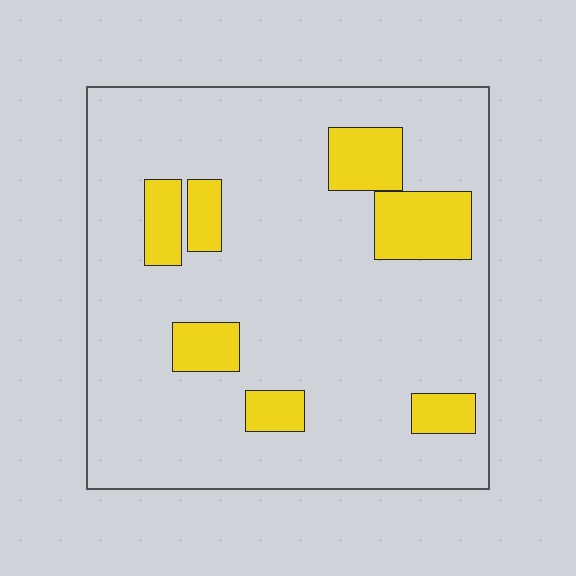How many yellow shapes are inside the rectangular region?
7.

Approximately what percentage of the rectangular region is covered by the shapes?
Approximately 15%.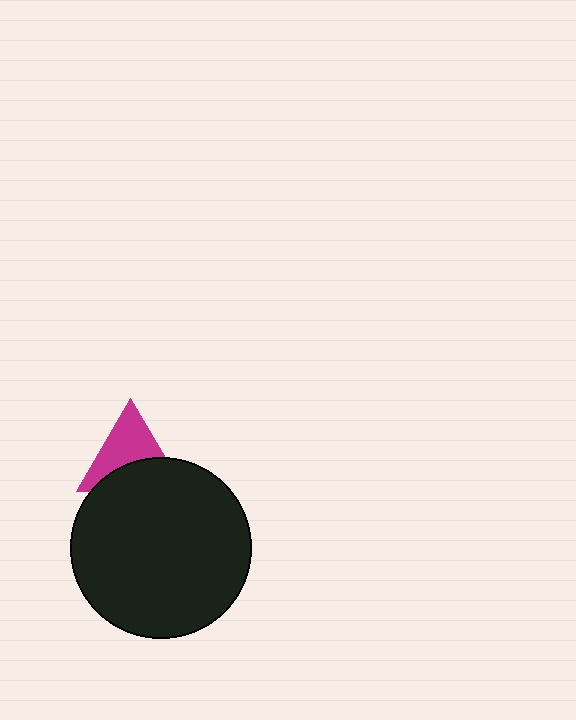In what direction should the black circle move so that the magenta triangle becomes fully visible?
The black circle should move down. That is the shortest direction to clear the overlap and leave the magenta triangle fully visible.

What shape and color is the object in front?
The object in front is a black circle.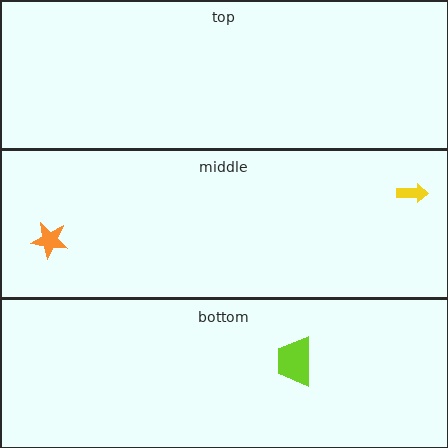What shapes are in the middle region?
The yellow arrow, the orange star.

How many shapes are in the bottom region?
1.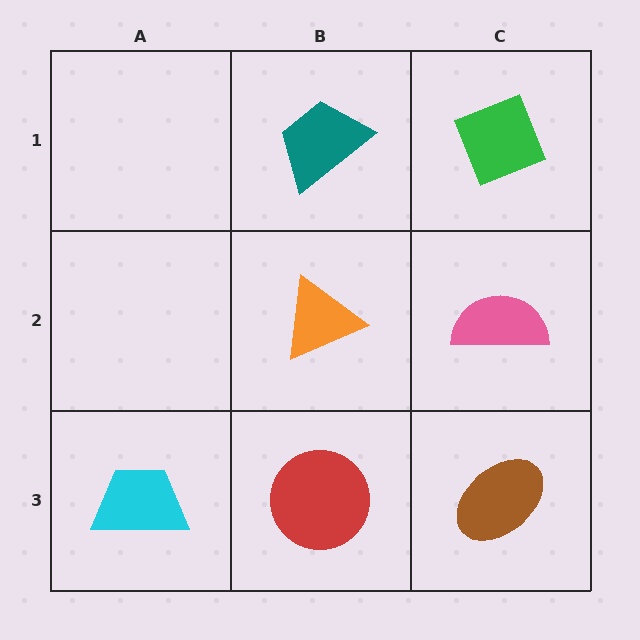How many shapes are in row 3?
3 shapes.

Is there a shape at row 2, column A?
No, that cell is empty.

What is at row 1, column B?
A teal trapezoid.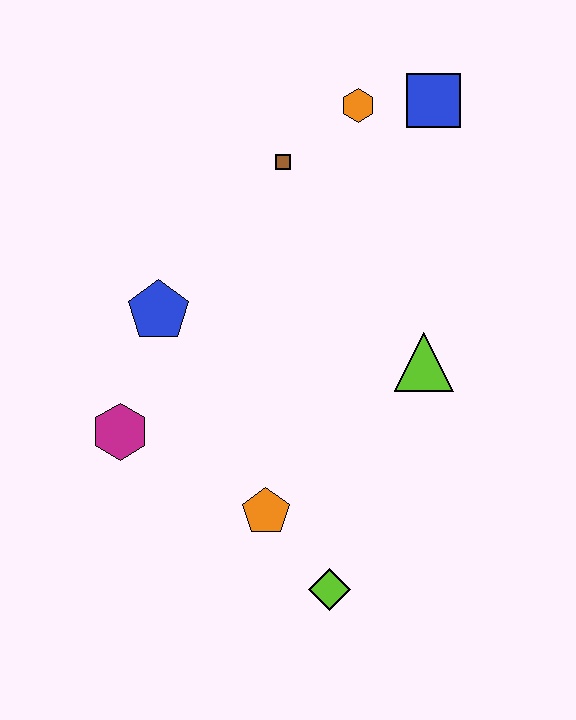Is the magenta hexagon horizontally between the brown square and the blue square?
No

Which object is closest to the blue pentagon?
The magenta hexagon is closest to the blue pentagon.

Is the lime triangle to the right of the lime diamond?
Yes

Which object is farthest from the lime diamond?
The blue square is farthest from the lime diamond.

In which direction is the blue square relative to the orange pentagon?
The blue square is above the orange pentagon.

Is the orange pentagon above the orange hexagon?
No